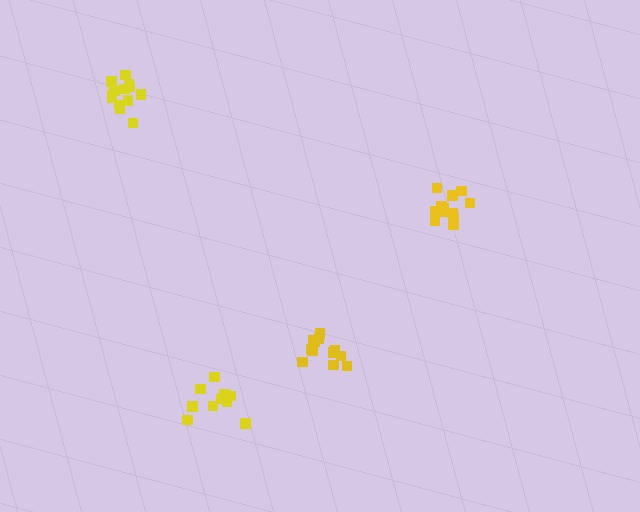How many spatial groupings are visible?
There are 4 spatial groupings.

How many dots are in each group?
Group 1: 10 dots, Group 2: 12 dots, Group 3: 13 dots, Group 4: 12 dots (47 total).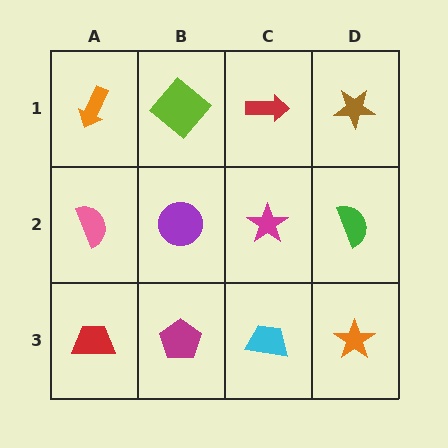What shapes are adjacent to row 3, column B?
A purple circle (row 2, column B), a red trapezoid (row 3, column A), a cyan trapezoid (row 3, column C).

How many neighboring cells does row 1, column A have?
2.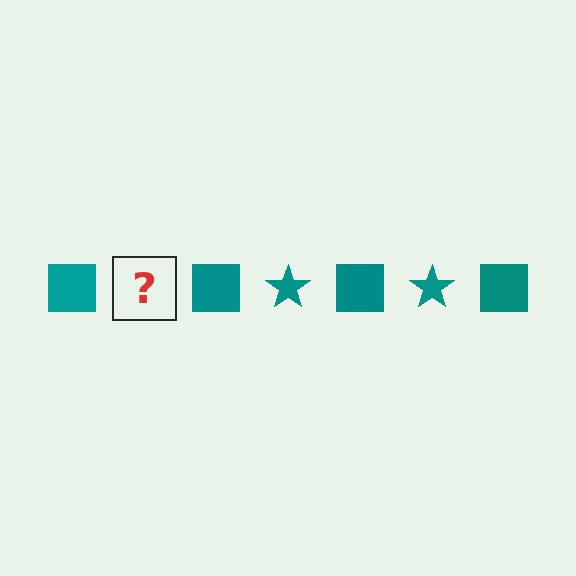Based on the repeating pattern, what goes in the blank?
The blank should be a teal star.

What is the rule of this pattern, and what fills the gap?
The rule is that the pattern cycles through square, star shapes in teal. The gap should be filled with a teal star.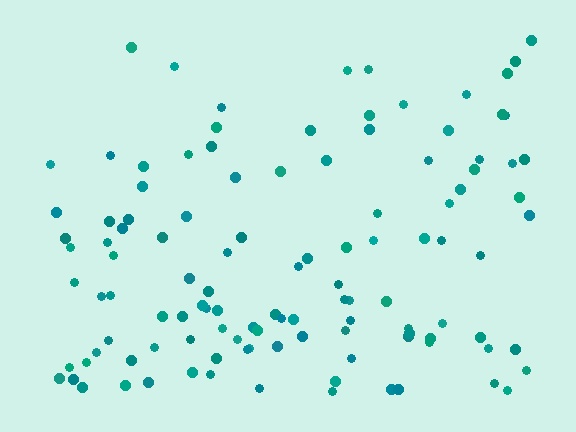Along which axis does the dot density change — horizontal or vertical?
Vertical.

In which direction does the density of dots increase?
From top to bottom, with the bottom side densest.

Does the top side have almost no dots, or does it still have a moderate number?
Still a moderate number, just noticeably fewer than the bottom.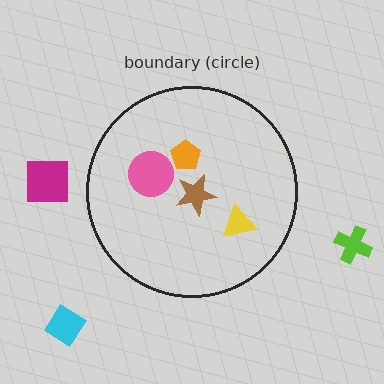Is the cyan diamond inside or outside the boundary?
Outside.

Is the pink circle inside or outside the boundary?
Inside.